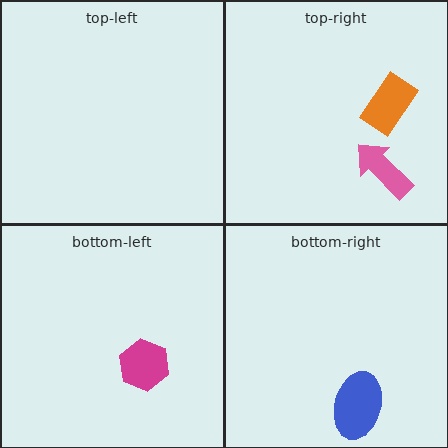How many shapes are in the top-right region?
2.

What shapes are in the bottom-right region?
The blue ellipse.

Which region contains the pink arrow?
The top-right region.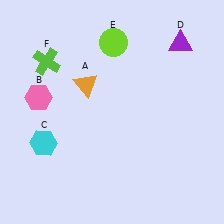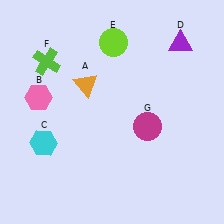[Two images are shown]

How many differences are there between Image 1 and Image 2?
There is 1 difference between the two images.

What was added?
A magenta circle (G) was added in Image 2.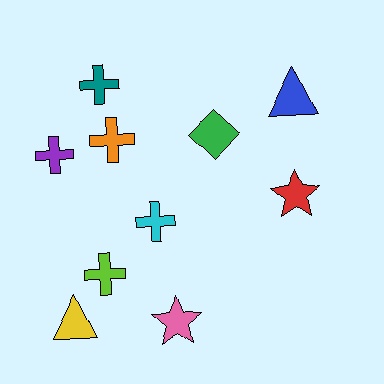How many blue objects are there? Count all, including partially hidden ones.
There is 1 blue object.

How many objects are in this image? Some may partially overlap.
There are 10 objects.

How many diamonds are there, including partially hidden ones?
There is 1 diamond.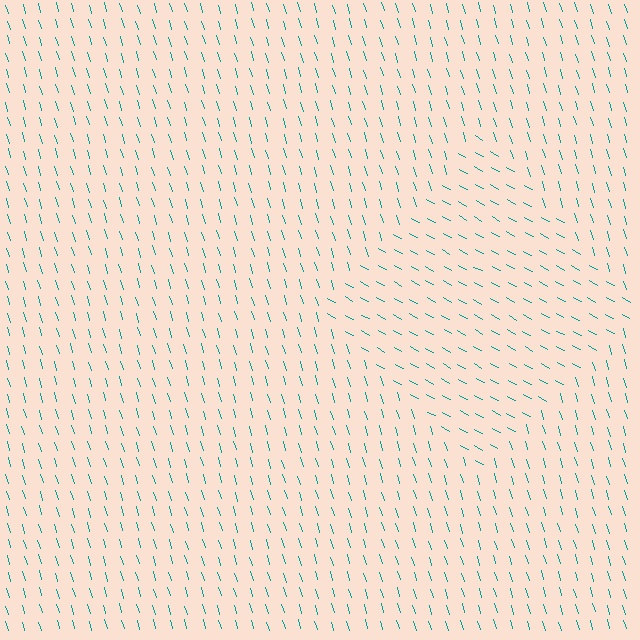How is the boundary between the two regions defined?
The boundary is defined purely by a change in line orientation (approximately 45 degrees difference). All lines are the same color and thickness.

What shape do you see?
I see a diamond.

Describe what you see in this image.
The image is filled with small teal line segments. A diamond region in the image has lines oriented differently from the surrounding lines, creating a visible texture boundary.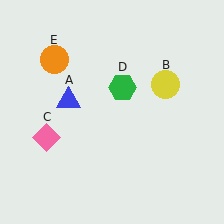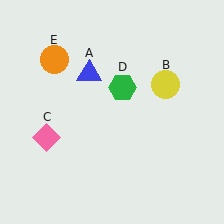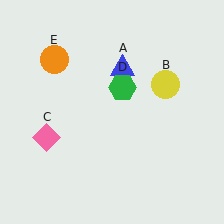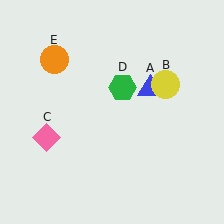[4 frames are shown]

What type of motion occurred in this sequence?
The blue triangle (object A) rotated clockwise around the center of the scene.